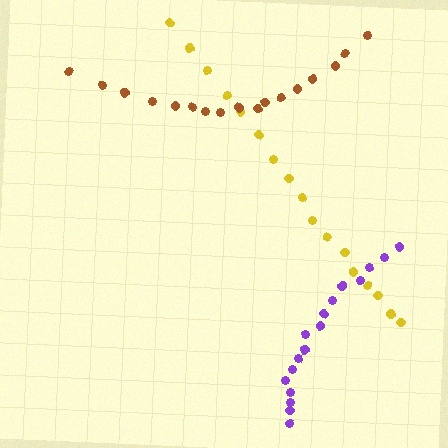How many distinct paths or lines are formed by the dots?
There are 3 distinct paths.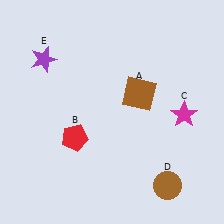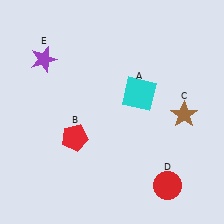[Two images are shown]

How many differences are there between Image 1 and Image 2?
There are 3 differences between the two images.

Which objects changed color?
A changed from brown to cyan. C changed from magenta to brown. D changed from brown to red.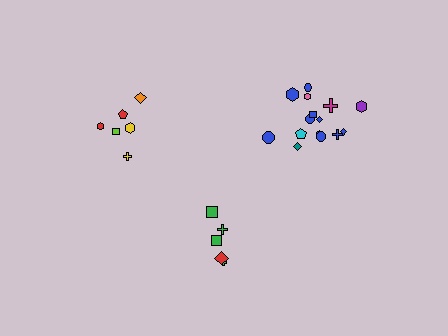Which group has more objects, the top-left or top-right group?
The top-right group.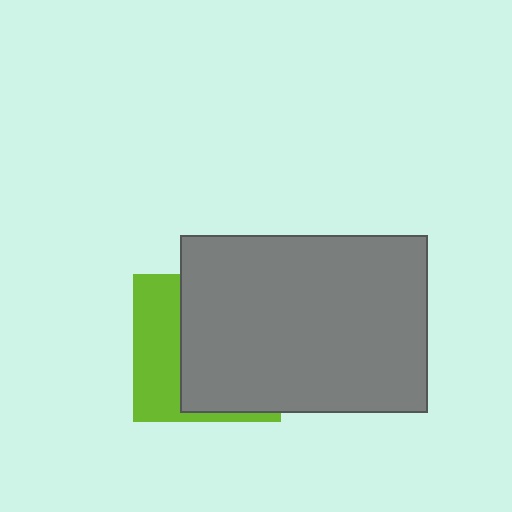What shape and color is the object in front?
The object in front is a gray rectangle.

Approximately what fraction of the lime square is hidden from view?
Roughly 65% of the lime square is hidden behind the gray rectangle.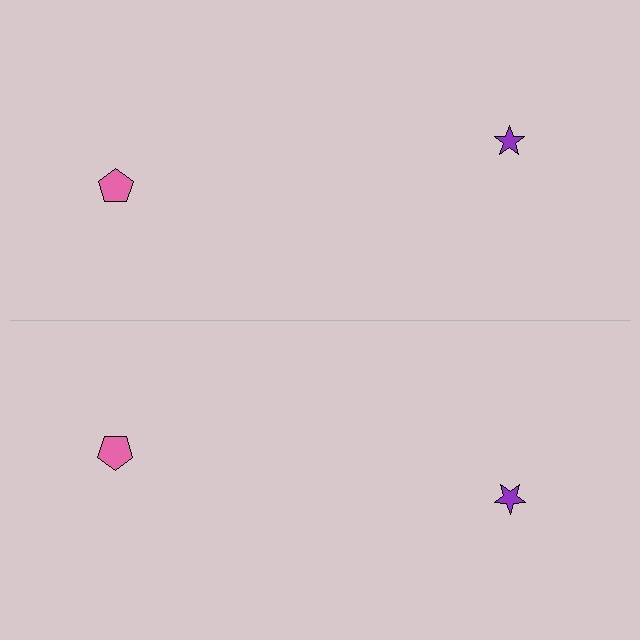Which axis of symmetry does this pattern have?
The pattern has a horizontal axis of symmetry running through the center of the image.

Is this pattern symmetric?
Yes, this pattern has bilateral (reflection) symmetry.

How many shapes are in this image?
There are 4 shapes in this image.